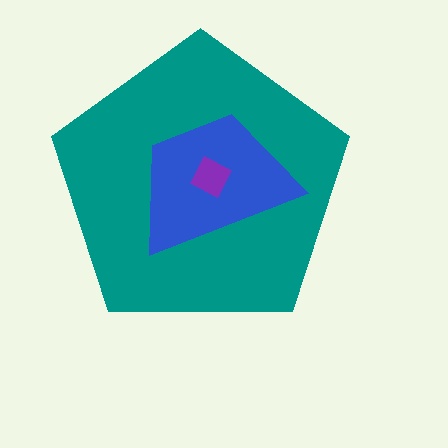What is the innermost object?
The purple diamond.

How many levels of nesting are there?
3.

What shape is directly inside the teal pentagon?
The blue trapezoid.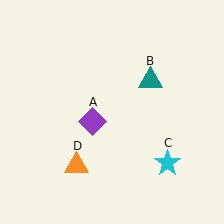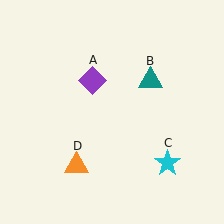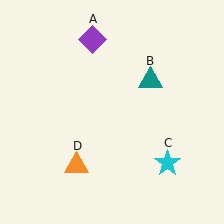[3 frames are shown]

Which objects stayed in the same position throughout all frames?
Teal triangle (object B) and cyan star (object C) and orange triangle (object D) remained stationary.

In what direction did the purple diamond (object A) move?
The purple diamond (object A) moved up.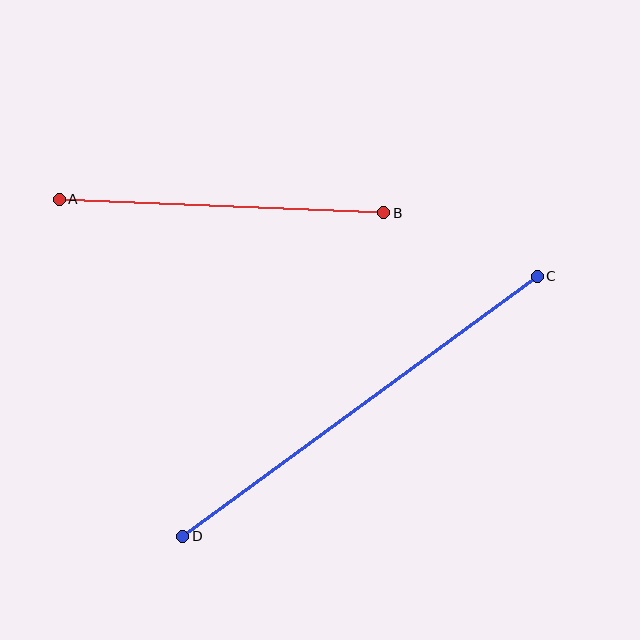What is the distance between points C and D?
The distance is approximately 439 pixels.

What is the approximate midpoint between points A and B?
The midpoint is at approximately (222, 206) pixels.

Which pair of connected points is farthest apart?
Points C and D are farthest apart.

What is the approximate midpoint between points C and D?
The midpoint is at approximately (360, 406) pixels.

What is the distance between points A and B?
The distance is approximately 325 pixels.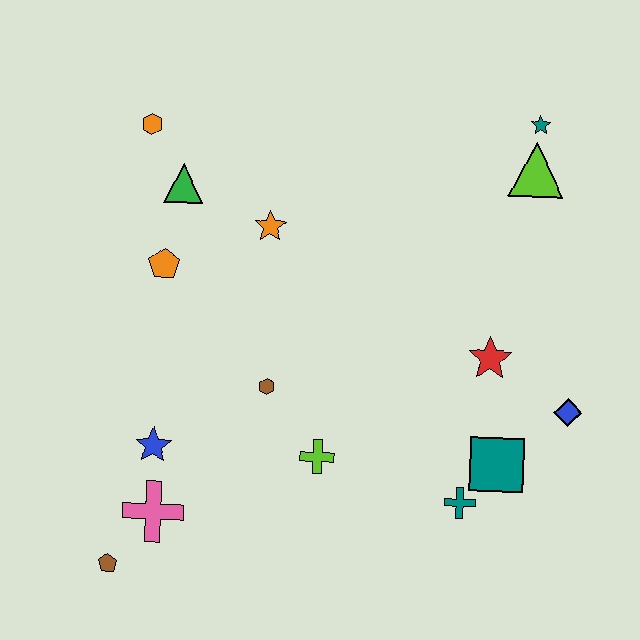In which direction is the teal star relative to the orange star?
The teal star is to the right of the orange star.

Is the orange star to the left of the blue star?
No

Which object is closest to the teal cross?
The teal square is closest to the teal cross.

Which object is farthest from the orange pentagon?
The blue diamond is farthest from the orange pentagon.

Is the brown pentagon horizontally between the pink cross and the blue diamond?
No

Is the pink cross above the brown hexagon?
No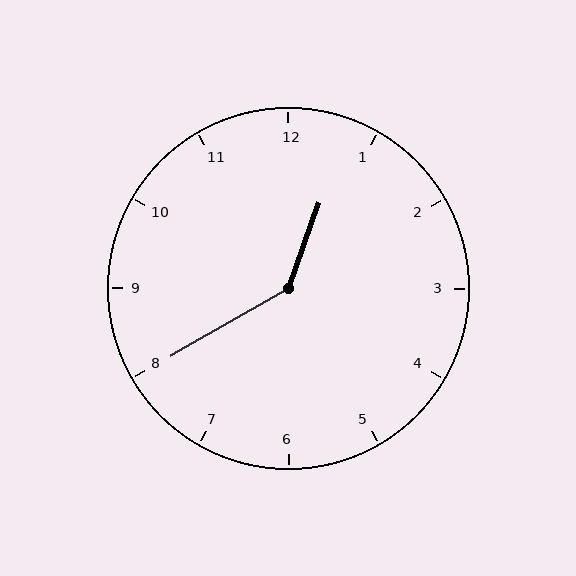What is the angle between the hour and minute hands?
Approximately 140 degrees.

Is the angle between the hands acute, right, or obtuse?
It is obtuse.